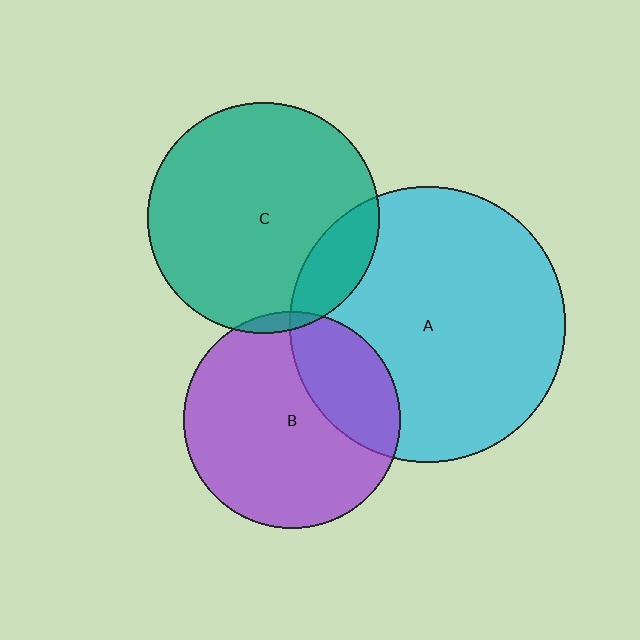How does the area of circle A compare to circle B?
Approximately 1.6 times.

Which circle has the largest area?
Circle A (cyan).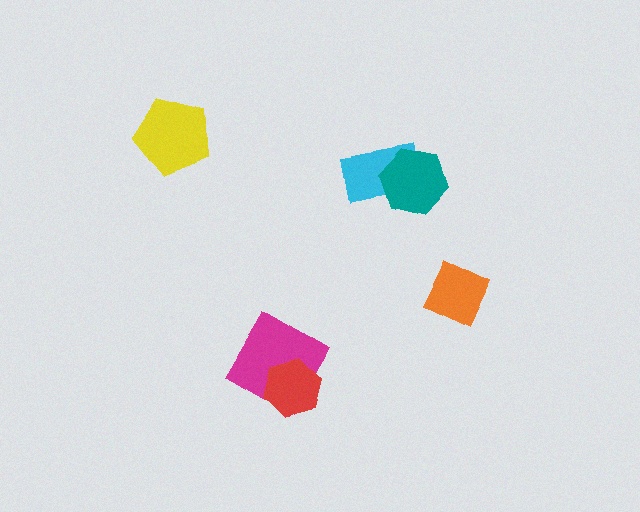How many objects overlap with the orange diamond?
0 objects overlap with the orange diamond.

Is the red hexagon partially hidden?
No, no other shape covers it.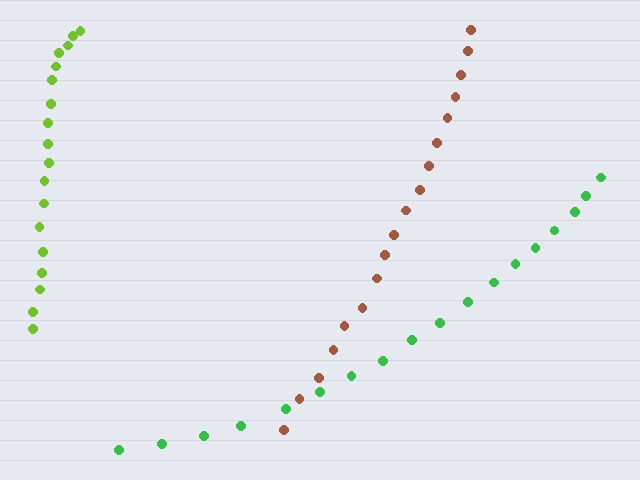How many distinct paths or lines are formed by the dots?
There are 3 distinct paths.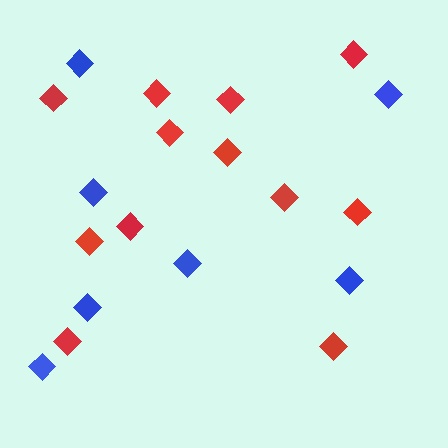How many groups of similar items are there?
There are 2 groups: one group of red diamonds (12) and one group of blue diamonds (7).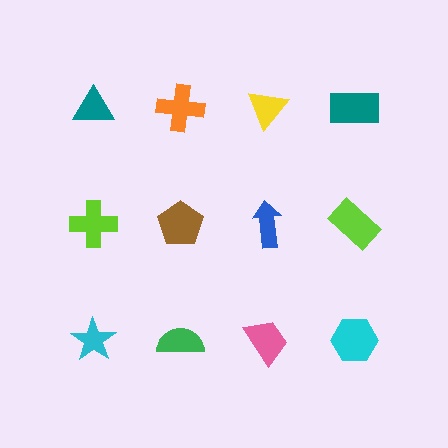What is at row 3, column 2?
A green semicircle.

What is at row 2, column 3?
A blue arrow.